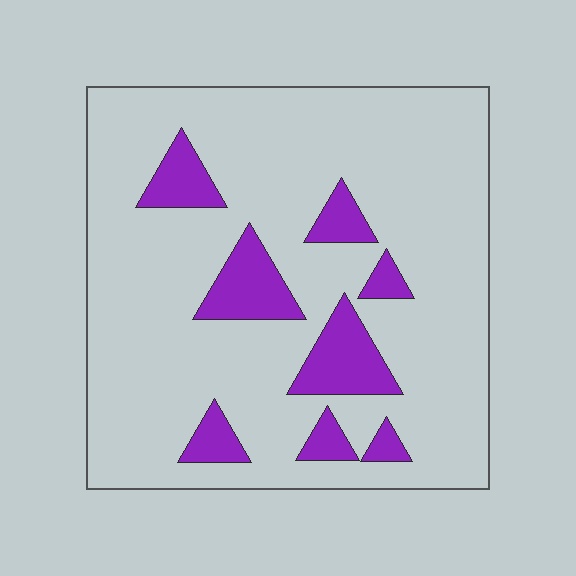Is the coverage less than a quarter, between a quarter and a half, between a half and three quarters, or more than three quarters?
Less than a quarter.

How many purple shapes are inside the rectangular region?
8.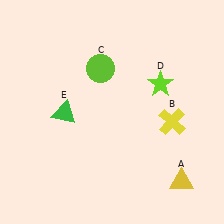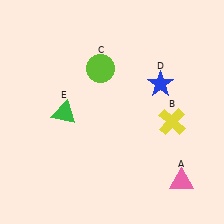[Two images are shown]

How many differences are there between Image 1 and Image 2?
There are 2 differences between the two images.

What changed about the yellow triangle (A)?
In Image 1, A is yellow. In Image 2, it changed to pink.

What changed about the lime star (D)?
In Image 1, D is lime. In Image 2, it changed to blue.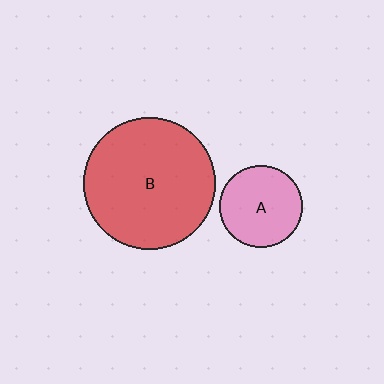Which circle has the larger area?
Circle B (red).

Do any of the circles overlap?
No, none of the circles overlap.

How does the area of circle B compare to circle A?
Approximately 2.6 times.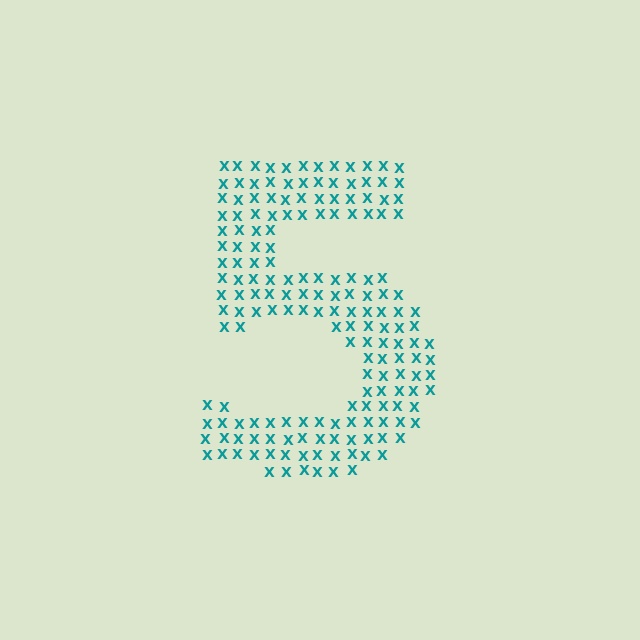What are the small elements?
The small elements are letter X's.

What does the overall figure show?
The overall figure shows the digit 5.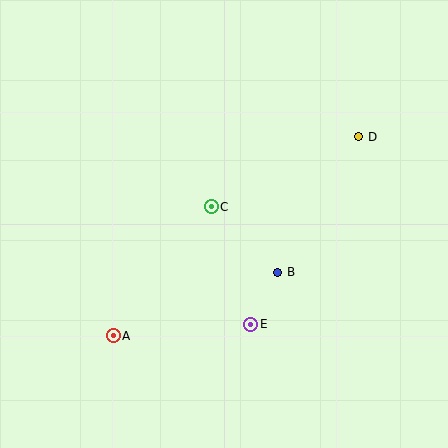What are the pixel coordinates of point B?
Point B is at (278, 272).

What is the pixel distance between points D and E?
The distance between D and E is 217 pixels.